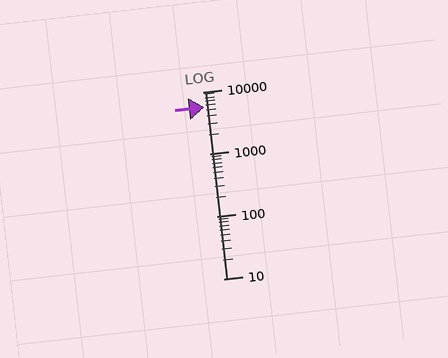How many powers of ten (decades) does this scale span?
The scale spans 3 decades, from 10 to 10000.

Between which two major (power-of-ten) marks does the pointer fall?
The pointer is between 1000 and 10000.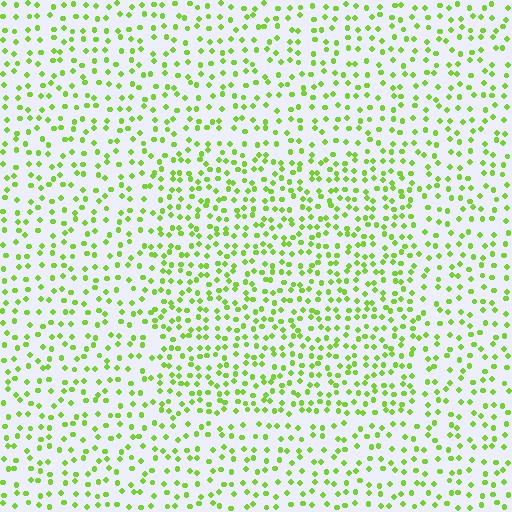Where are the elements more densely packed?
The elements are more densely packed inside the rectangle boundary.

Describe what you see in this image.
The image contains small lime elements arranged at two different densities. A rectangle-shaped region is visible where the elements are more densely packed than the surrounding area.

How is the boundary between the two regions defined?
The boundary is defined by a change in element density (approximately 1.5x ratio). All elements are the same color, size, and shape.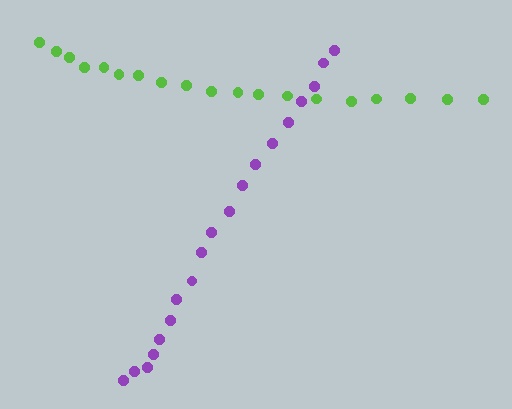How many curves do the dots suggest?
There are 2 distinct paths.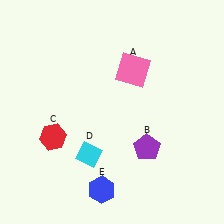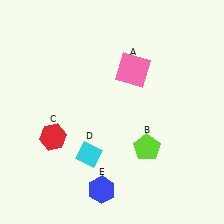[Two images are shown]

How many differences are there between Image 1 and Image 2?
There is 1 difference between the two images.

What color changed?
The pentagon (B) changed from purple in Image 1 to lime in Image 2.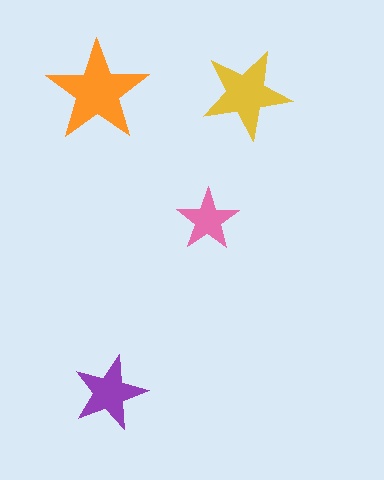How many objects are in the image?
There are 4 objects in the image.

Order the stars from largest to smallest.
the orange one, the yellow one, the purple one, the pink one.